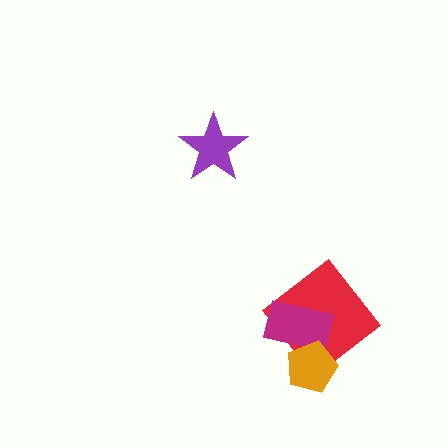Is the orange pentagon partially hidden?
No, no other shape covers it.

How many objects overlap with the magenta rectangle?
2 objects overlap with the magenta rectangle.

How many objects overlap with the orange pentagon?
2 objects overlap with the orange pentagon.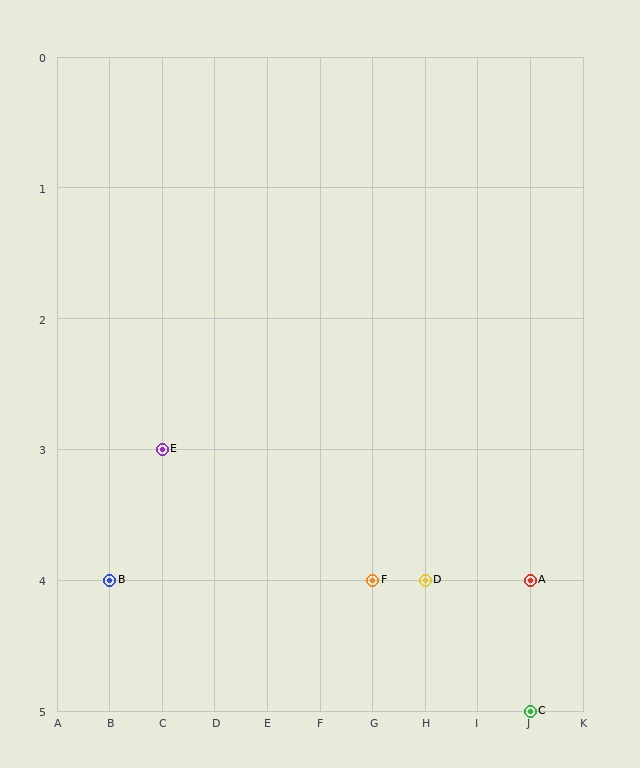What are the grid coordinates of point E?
Point E is at grid coordinates (C, 3).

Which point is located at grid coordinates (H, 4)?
Point D is at (H, 4).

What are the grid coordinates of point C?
Point C is at grid coordinates (J, 5).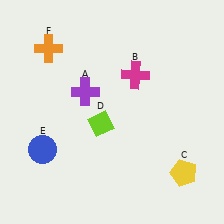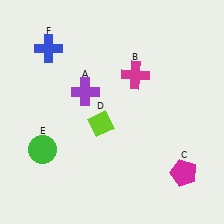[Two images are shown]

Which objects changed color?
C changed from yellow to magenta. E changed from blue to green. F changed from orange to blue.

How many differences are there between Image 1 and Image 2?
There are 3 differences between the two images.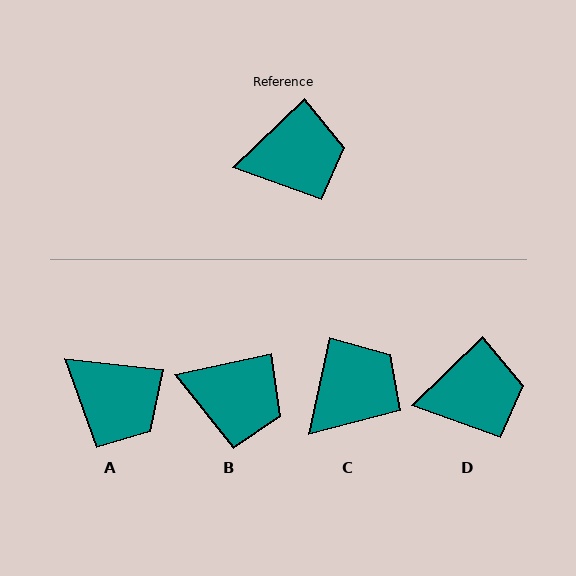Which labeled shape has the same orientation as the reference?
D.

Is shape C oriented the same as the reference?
No, it is off by about 34 degrees.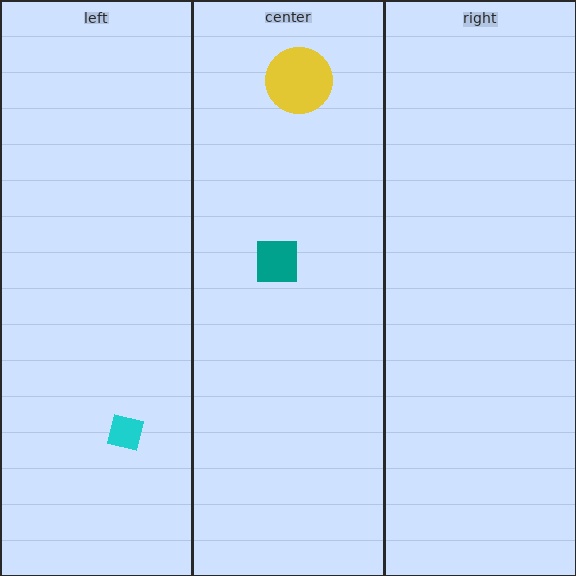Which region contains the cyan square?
The left region.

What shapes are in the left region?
The cyan square.